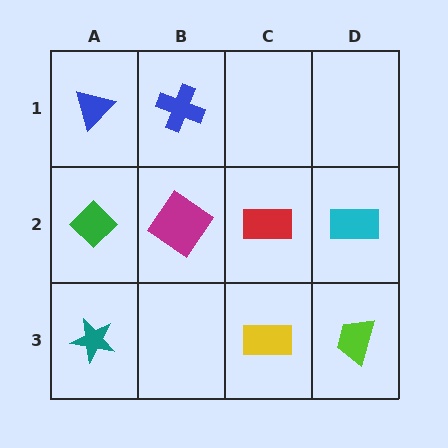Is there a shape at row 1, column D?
No, that cell is empty.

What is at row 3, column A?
A teal star.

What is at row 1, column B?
A blue cross.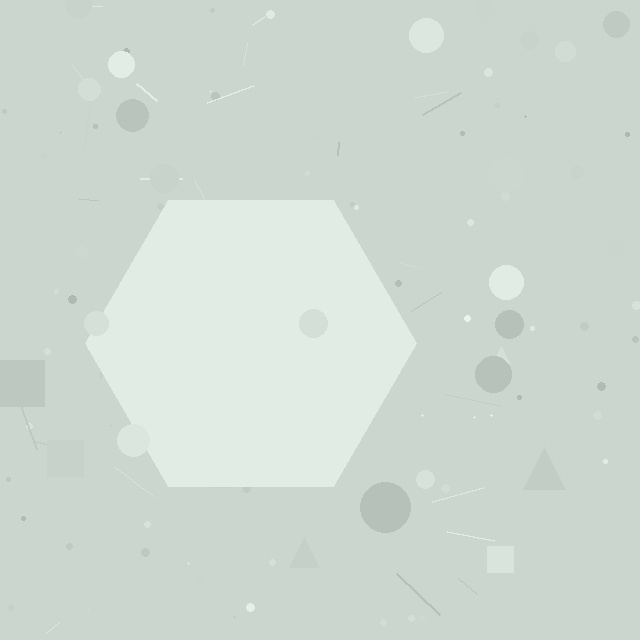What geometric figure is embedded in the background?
A hexagon is embedded in the background.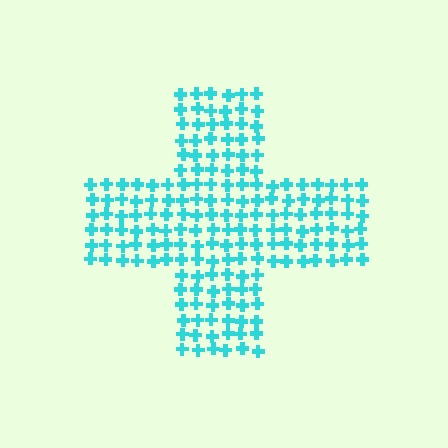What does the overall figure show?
The overall figure shows a cross.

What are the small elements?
The small elements are crosses.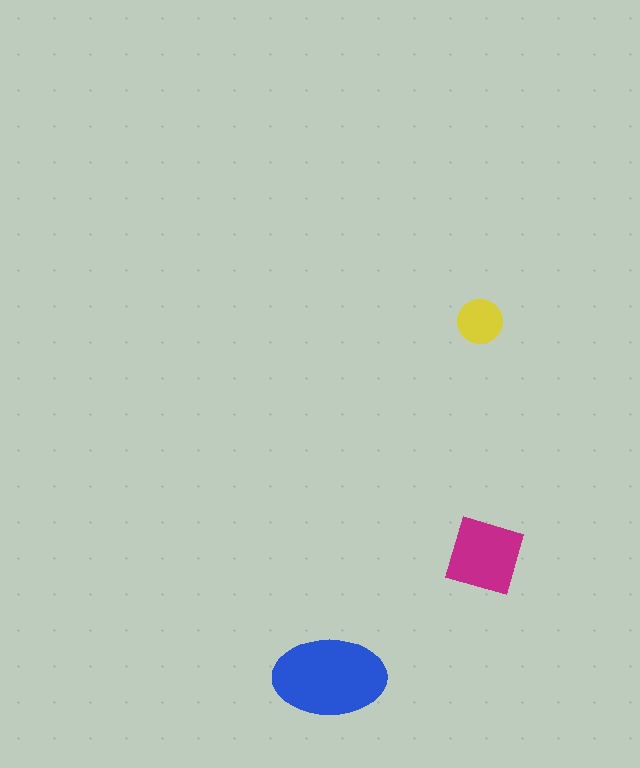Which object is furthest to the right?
The magenta diamond is rightmost.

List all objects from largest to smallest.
The blue ellipse, the magenta diamond, the yellow circle.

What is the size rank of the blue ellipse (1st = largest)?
1st.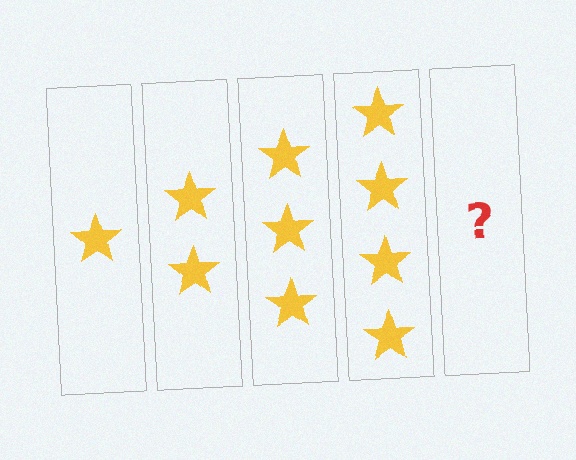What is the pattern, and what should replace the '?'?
The pattern is that each step adds one more star. The '?' should be 5 stars.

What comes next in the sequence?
The next element should be 5 stars.